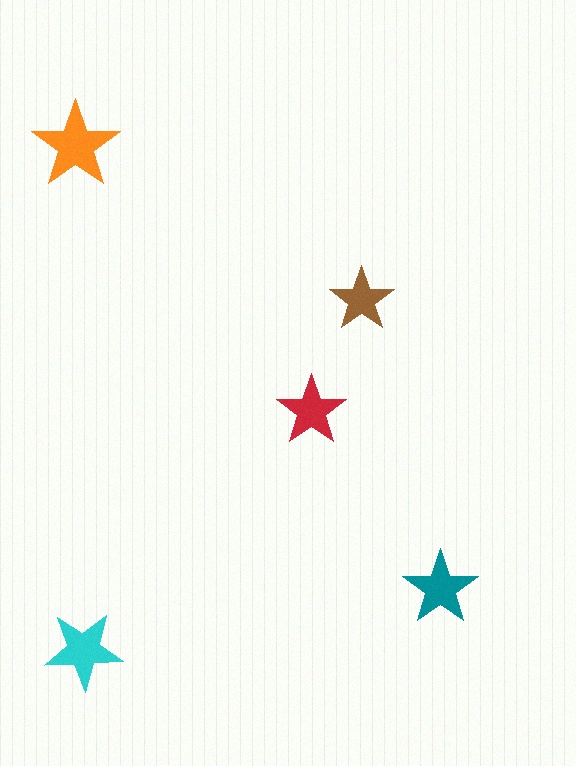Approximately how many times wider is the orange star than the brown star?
About 1.5 times wider.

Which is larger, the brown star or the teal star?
The teal one.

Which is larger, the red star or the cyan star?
The cyan one.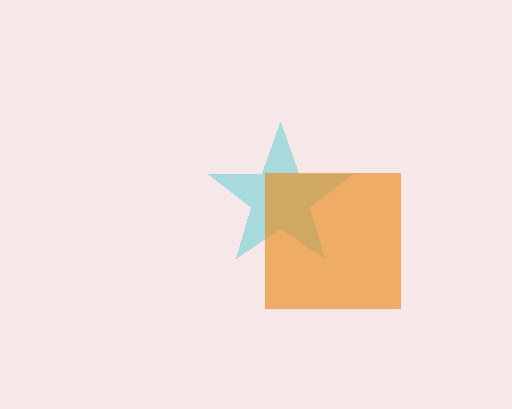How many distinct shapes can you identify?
There are 2 distinct shapes: a cyan star, an orange square.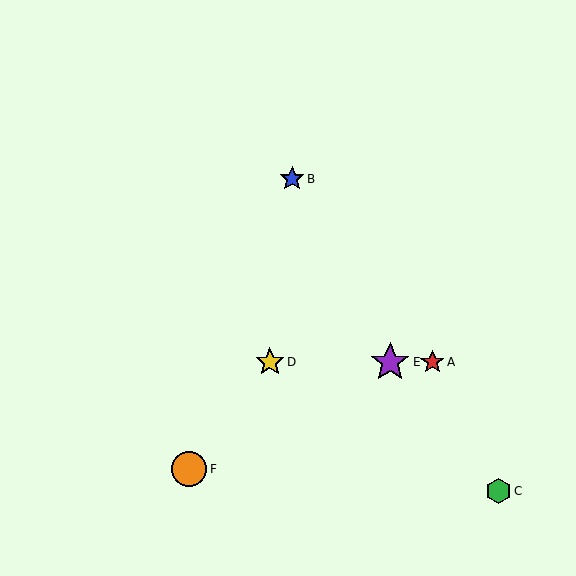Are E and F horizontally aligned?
No, E is at y≈362 and F is at y≈469.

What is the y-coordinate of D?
Object D is at y≈362.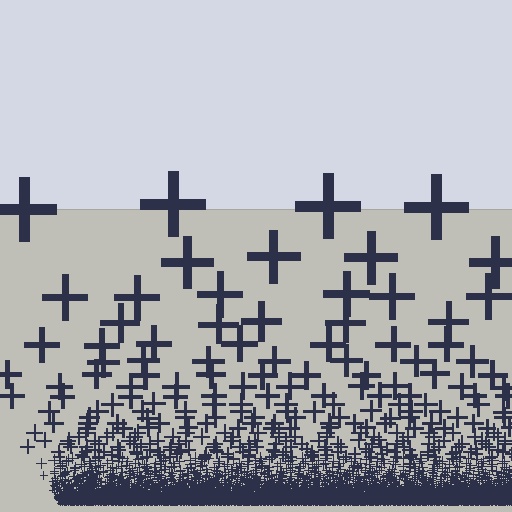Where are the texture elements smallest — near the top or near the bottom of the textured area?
Near the bottom.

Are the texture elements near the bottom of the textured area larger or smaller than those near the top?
Smaller. The gradient is inverted — elements near the bottom are smaller and denser.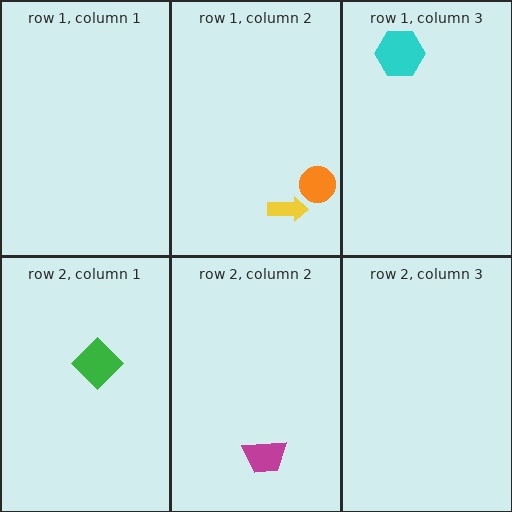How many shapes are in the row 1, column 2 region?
2.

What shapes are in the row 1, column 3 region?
The cyan hexagon.